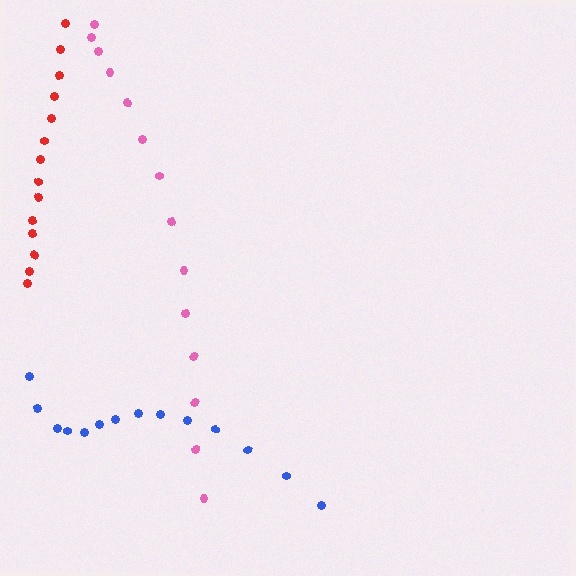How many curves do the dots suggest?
There are 3 distinct paths.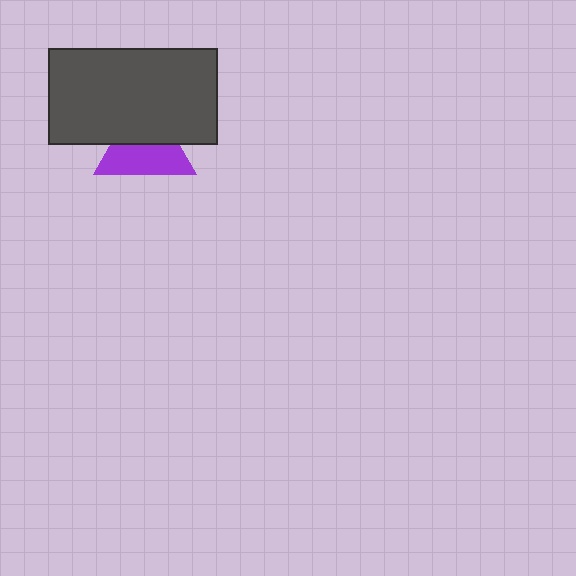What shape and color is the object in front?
The object in front is a dark gray rectangle.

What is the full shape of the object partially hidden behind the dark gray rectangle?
The partially hidden object is a purple triangle.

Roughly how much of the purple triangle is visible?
About half of it is visible (roughly 55%).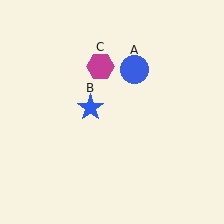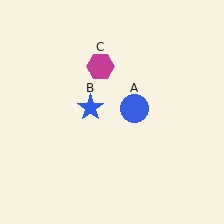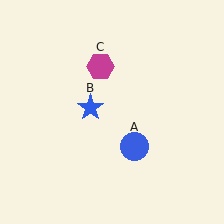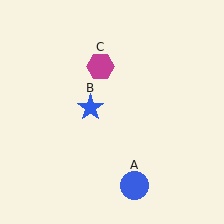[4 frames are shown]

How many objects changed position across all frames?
1 object changed position: blue circle (object A).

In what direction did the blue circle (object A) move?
The blue circle (object A) moved down.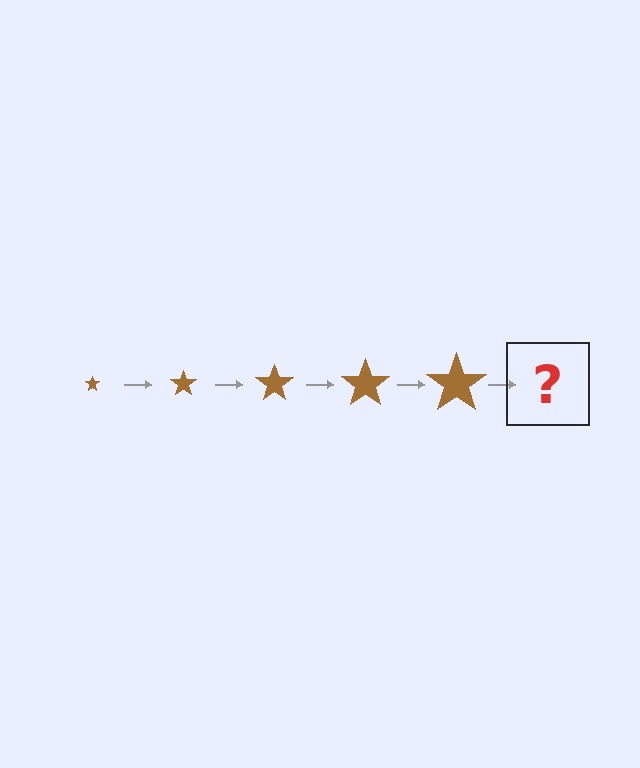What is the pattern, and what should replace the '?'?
The pattern is that the star gets progressively larger each step. The '?' should be a brown star, larger than the previous one.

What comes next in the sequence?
The next element should be a brown star, larger than the previous one.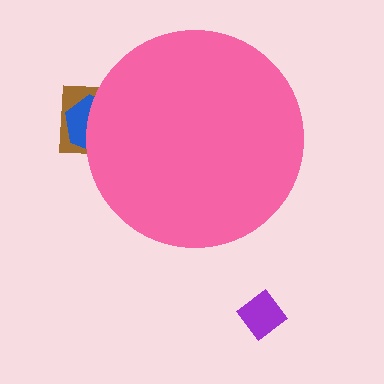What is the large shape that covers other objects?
A pink circle.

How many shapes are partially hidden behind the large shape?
2 shapes are partially hidden.